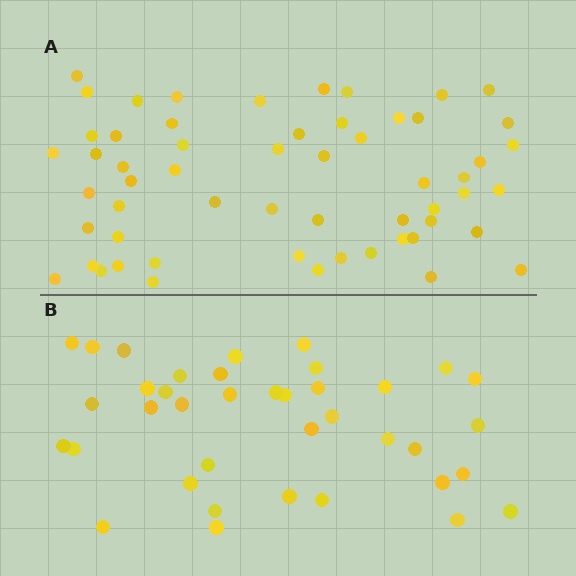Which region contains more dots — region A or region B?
Region A (the top region) has more dots.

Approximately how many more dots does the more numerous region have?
Region A has approximately 20 more dots than region B.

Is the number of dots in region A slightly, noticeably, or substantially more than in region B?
Region A has substantially more. The ratio is roughly 1.5 to 1.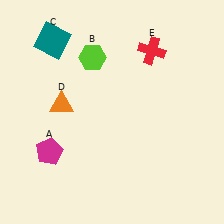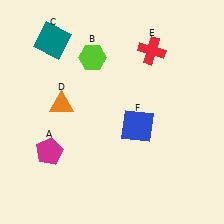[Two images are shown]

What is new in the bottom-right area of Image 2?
A blue square (F) was added in the bottom-right area of Image 2.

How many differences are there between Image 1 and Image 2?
There is 1 difference between the two images.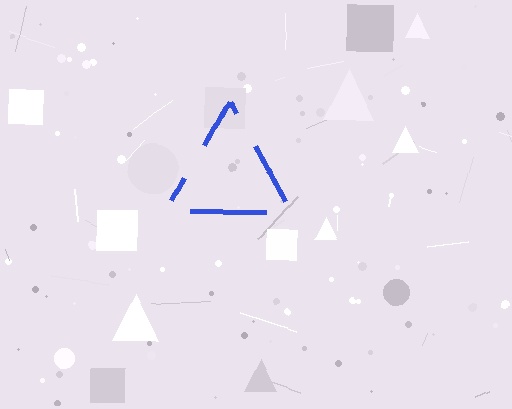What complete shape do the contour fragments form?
The contour fragments form a triangle.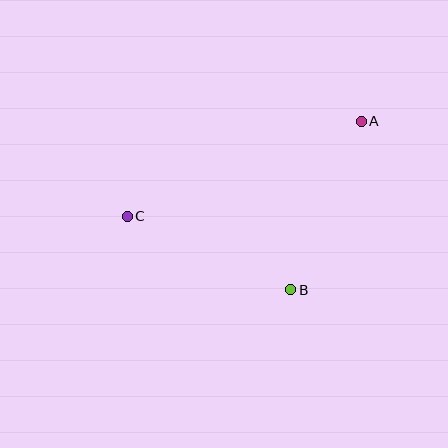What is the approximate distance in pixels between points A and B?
The distance between A and B is approximately 183 pixels.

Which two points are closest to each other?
Points B and C are closest to each other.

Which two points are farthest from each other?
Points A and C are farthest from each other.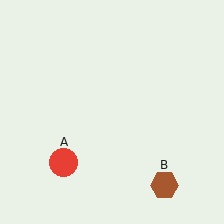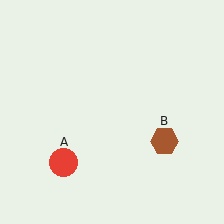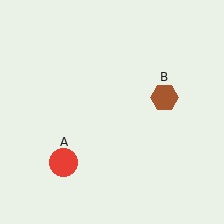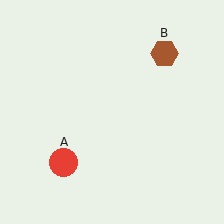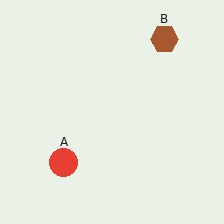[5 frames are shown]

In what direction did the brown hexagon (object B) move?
The brown hexagon (object B) moved up.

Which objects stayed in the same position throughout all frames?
Red circle (object A) remained stationary.